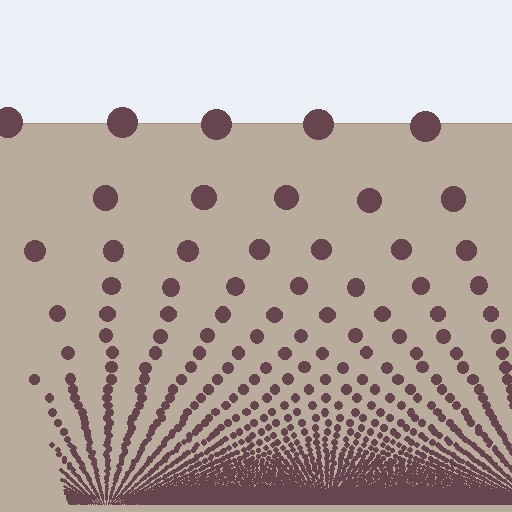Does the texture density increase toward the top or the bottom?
Density increases toward the bottom.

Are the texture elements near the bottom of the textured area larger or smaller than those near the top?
Smaller. The gradient is inverted — elements near the bottom are smaller and denser.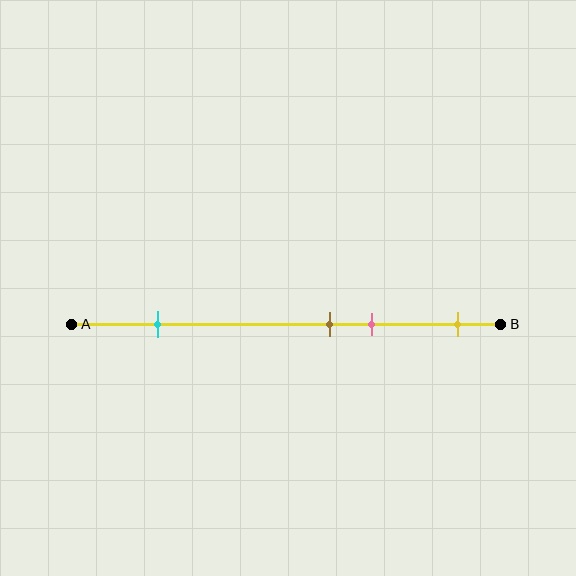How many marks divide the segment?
There are 4 marks dividing the segment.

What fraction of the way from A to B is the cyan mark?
The cyan mark is approximately 20% (0.2) of the way from A to B.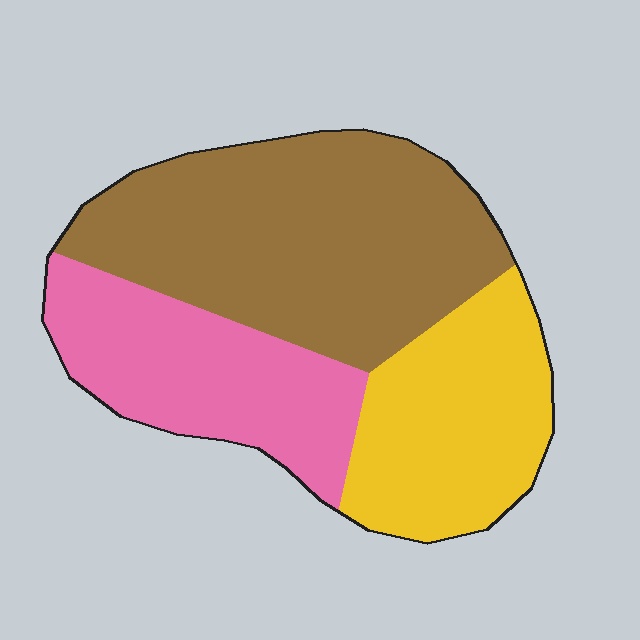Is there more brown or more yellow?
Brown.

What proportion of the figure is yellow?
Yellow takes up about one quarter (1/4) of the figure.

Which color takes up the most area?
Brown, at roughly 45%.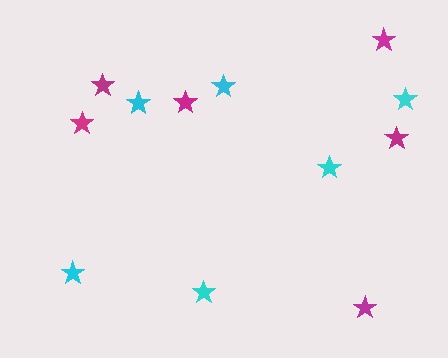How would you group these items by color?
There are 2 groups: one group of cyan stars (6) and one group of magenta stars (6).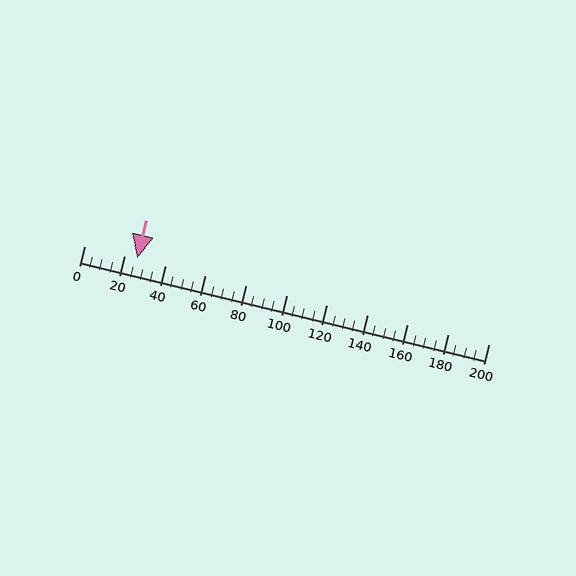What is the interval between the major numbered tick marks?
The major tick marks are spaced 20 units apart.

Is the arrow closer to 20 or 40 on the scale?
The arrow is closer to 20.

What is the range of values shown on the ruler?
The ruler shows values from 0 to 200.